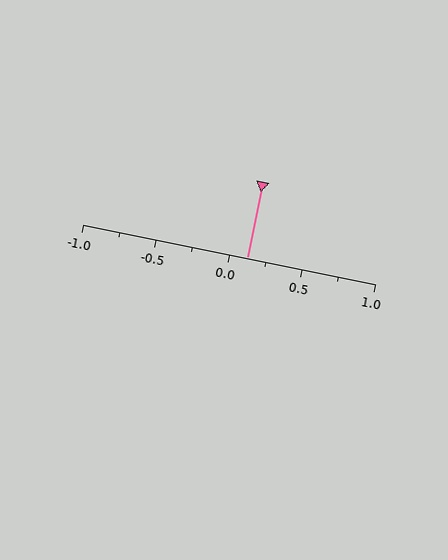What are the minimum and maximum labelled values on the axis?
The axis runs from -1.0 to 1.0.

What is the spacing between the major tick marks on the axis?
The major ticks are spaced 0.5 apart.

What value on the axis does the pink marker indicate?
The marker indicates approximately 0.12.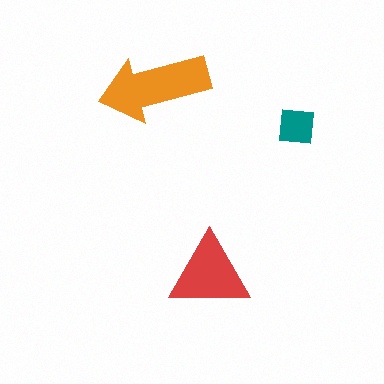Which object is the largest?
The orange arrow.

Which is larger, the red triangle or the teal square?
The red triangle.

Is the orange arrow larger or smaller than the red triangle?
Larger.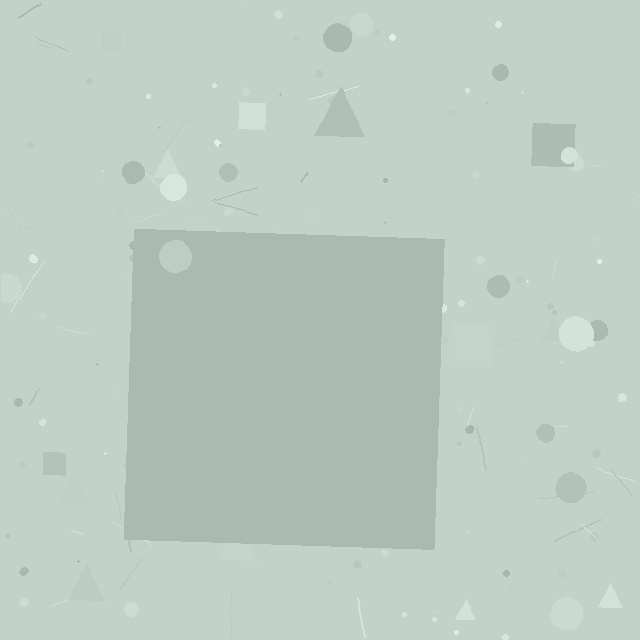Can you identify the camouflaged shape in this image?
The camouflaged shape is a square.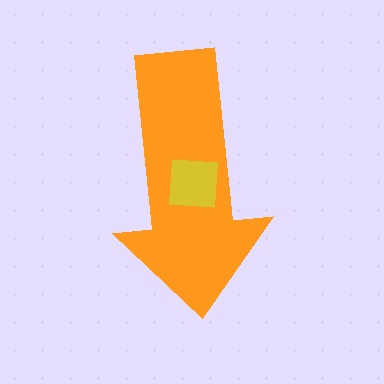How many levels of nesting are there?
2.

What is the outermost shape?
The orange arrow.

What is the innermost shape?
The yellow square.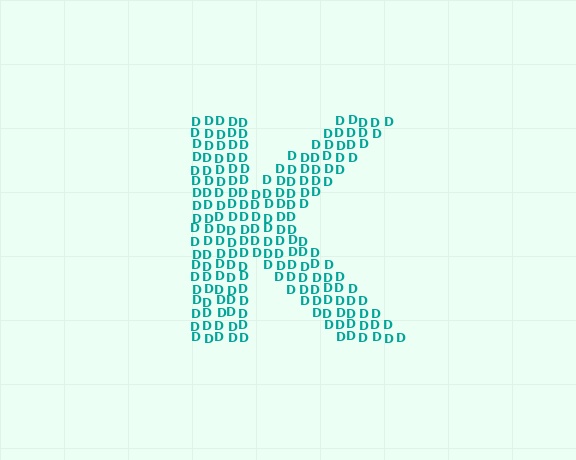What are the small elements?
The small elements are letter D's.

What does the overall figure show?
The overall figure shows the letter K.